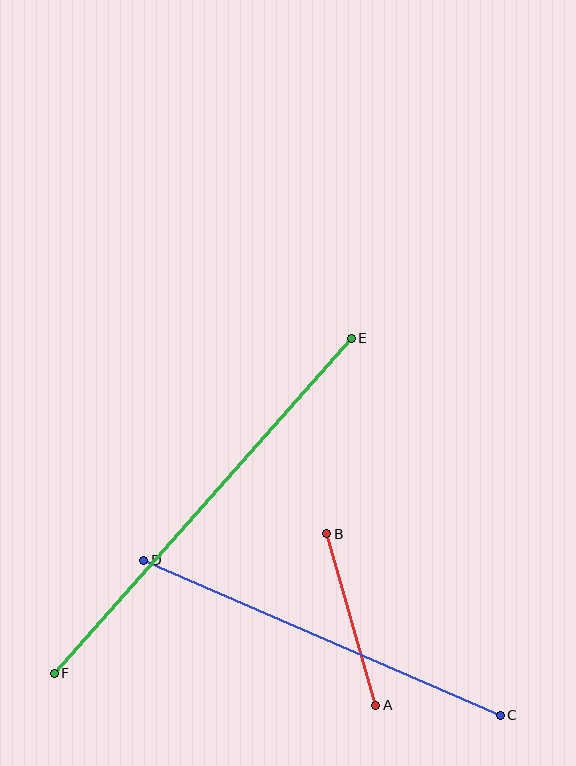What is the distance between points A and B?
The distance is approximately 178 pixels.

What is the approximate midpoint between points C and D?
The midpoint is at approximately (322, 638) pixels.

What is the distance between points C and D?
The distance is approximately 389 pixels.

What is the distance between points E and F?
The distance is approximately 448 pixels.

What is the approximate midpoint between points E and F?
The midpoint is at approximately (203, 506) pixels.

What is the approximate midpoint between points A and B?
The midpoint is at approximately (351, 619) pixels.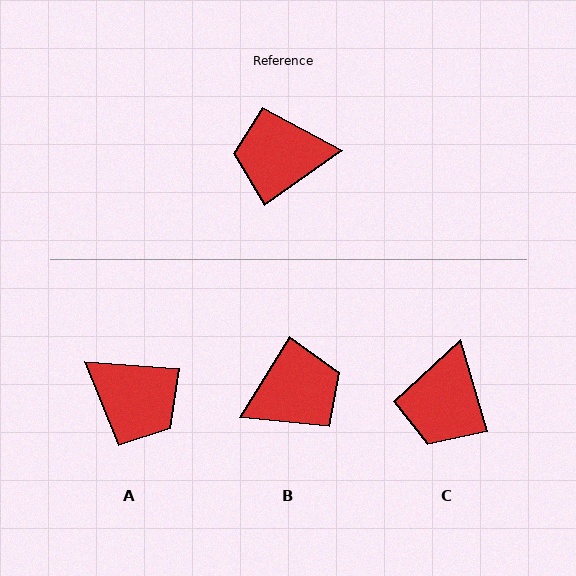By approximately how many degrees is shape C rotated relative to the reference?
Approximately 71 degrees counter-clockwise.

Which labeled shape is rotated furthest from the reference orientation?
B, about 157 degrees away.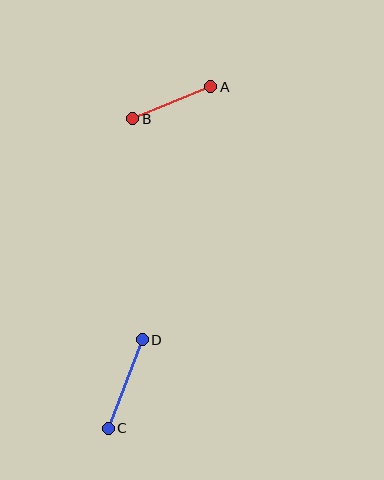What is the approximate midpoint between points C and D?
The midpoint is at approximately (125, 384) pixels.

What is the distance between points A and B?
The distance is approximately 85 pixels.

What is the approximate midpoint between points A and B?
The midpoint is at approximately (172, 103) pixels.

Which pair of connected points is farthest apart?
Points C and D are farthest apart.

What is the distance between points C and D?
The distance is approximately 95 pixels.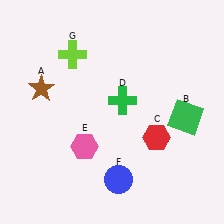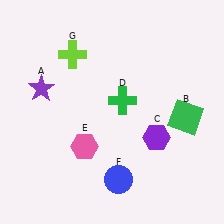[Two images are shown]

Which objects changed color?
A changed from brown to purple. C changed from red to purple.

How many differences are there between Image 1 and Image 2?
There are 2 differences between the two images.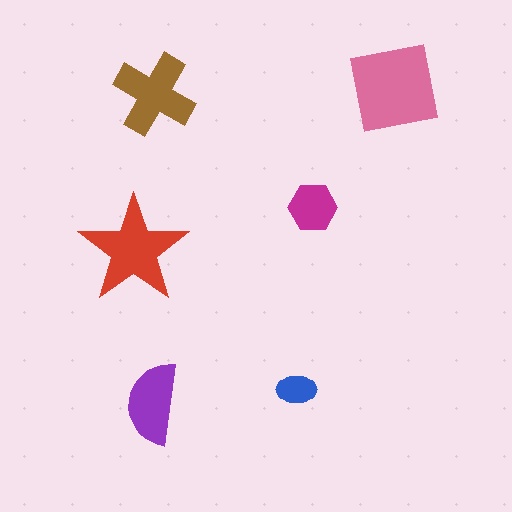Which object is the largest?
The pink square.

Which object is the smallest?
The blue ellipse.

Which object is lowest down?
The purple semicircle is bottommost.